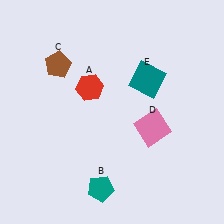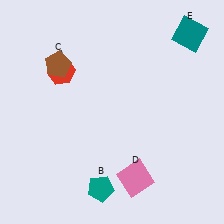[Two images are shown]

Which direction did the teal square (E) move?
The teal square (E) moved up.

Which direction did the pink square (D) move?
The pink square (D) moved down.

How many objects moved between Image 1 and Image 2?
3 objects moved between the two images.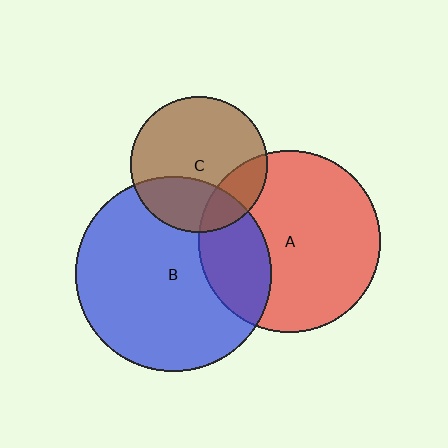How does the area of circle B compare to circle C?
Approximately 2.0 times.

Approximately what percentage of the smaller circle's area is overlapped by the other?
Approximately 30%.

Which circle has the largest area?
Circle B (blue).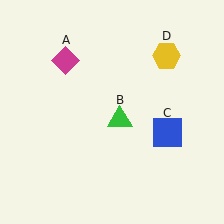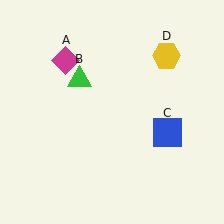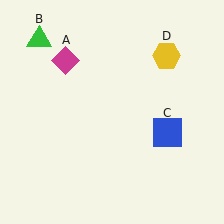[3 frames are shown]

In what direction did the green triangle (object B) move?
The green triangle (object B) moved up and to the left.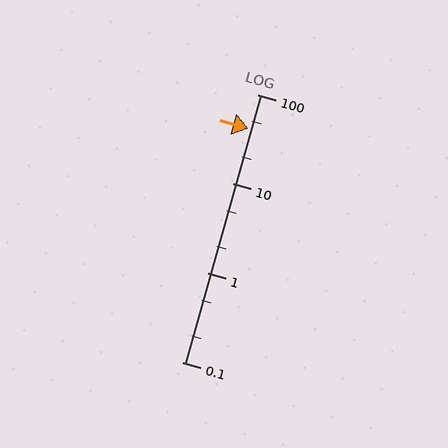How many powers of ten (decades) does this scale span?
The scale spans 3 decades, from 0.1 to 100.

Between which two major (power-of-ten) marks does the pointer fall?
The pointer is between 10 and 100.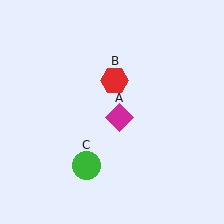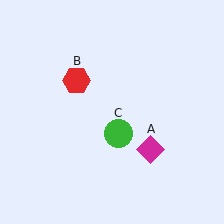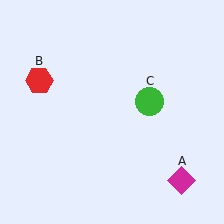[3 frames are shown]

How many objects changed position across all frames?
3 objects changed position: magenta diamond (object A), red hexagon (object B), green circle (object C).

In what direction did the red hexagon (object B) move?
The red hexagon (object B) moved left.